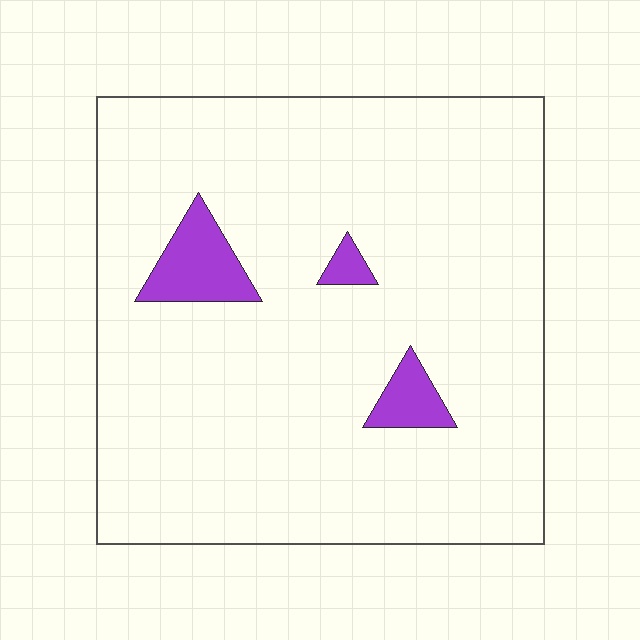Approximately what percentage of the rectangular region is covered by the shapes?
Approximately 5%.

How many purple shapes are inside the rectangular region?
3.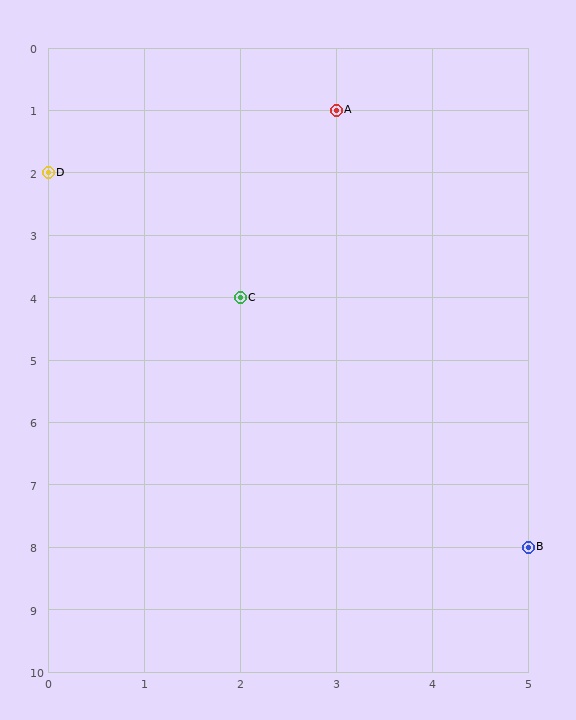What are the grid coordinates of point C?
Point C is at grid coordinates (2, 4).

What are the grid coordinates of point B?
Point B is at grid coordinates (5, 8).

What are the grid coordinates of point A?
Point A is at grid coordinates (3, 1).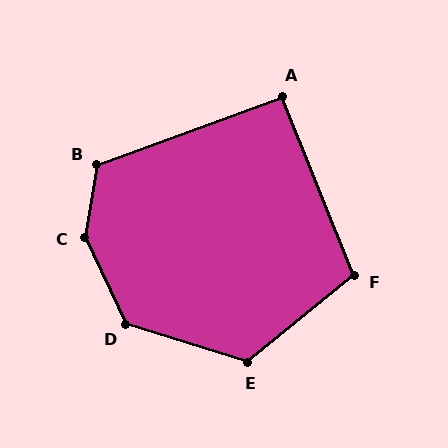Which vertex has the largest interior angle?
C, at approximately 145 degrees.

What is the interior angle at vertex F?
Approximately 107 degrees (obtuse).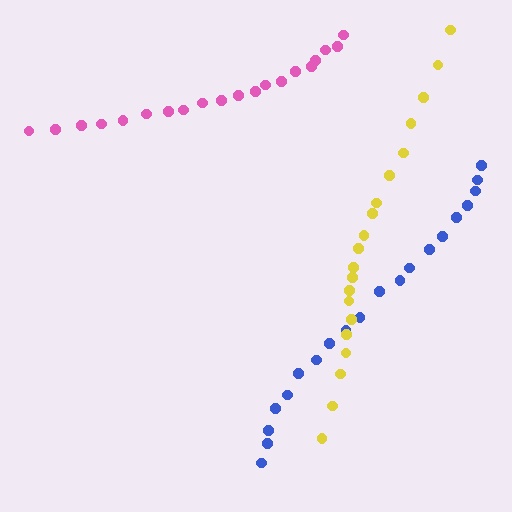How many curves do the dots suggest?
There are 3 distinct paths.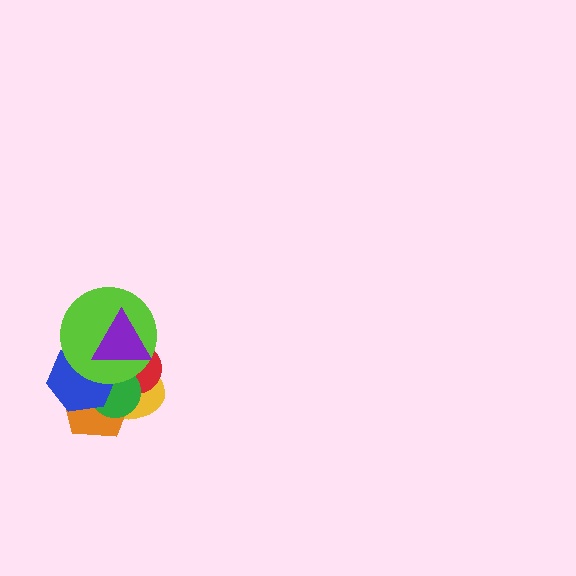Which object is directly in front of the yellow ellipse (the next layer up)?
The orange pentagon is directly in front of the yellow ellipse.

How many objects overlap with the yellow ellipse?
6 objects overlap with the yellow ellipse.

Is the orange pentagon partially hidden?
Yes, it is partially covered by another shape.